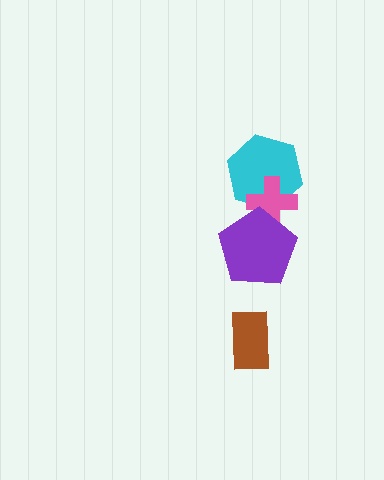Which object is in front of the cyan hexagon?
The pink cross is in front of the cyan hexagon.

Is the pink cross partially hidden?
Yes, it is partially covered by another shape.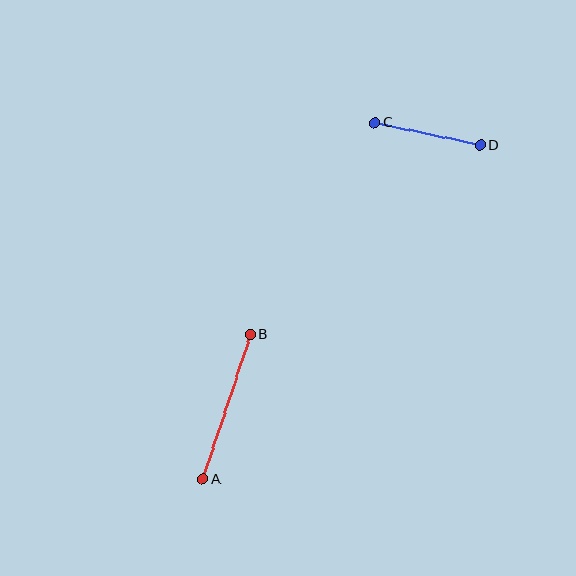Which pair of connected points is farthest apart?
Points A and B are farthest apart.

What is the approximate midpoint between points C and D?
The midpoint is at approximately (428, 134) pixels.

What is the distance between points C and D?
The distance is approximately 108 pixels.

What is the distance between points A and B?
The distance is approximately 152 pixels.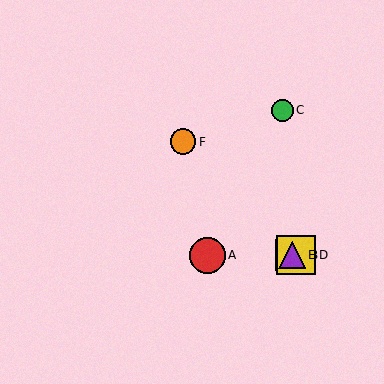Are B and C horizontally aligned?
No, B is at y≈255 and C is at y≈110.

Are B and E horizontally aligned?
Yes, both are at y≈255.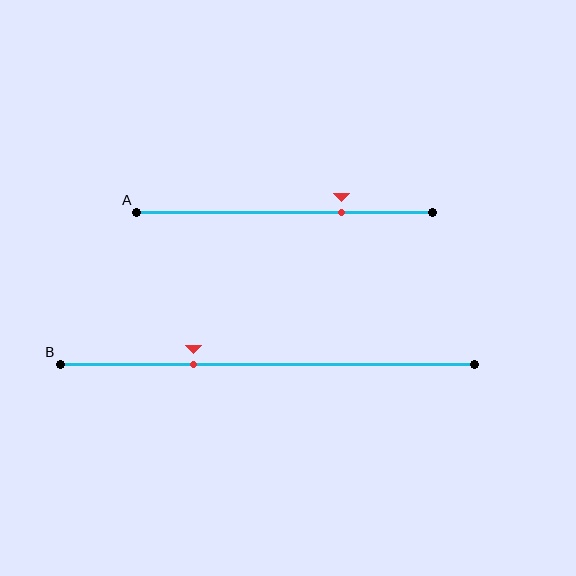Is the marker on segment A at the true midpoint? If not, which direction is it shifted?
No, the marker on segment A is shifted to the right by about 19% of the segment length.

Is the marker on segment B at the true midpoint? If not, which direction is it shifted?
No, the marker on segment B is shifted to the left by about 18% of the segment length.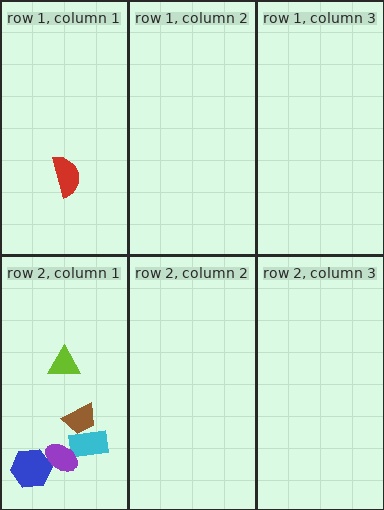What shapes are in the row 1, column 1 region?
The red semicircle.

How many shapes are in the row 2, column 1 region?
5.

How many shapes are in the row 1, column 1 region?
1.